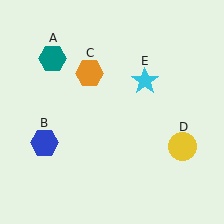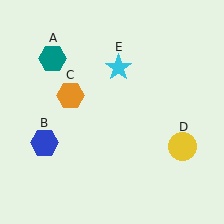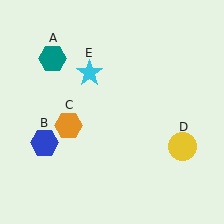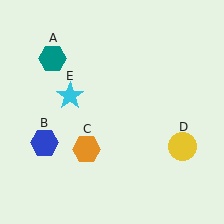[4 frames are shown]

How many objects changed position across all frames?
2 objects changed position: orange hexagon (object C), cyan star (object E).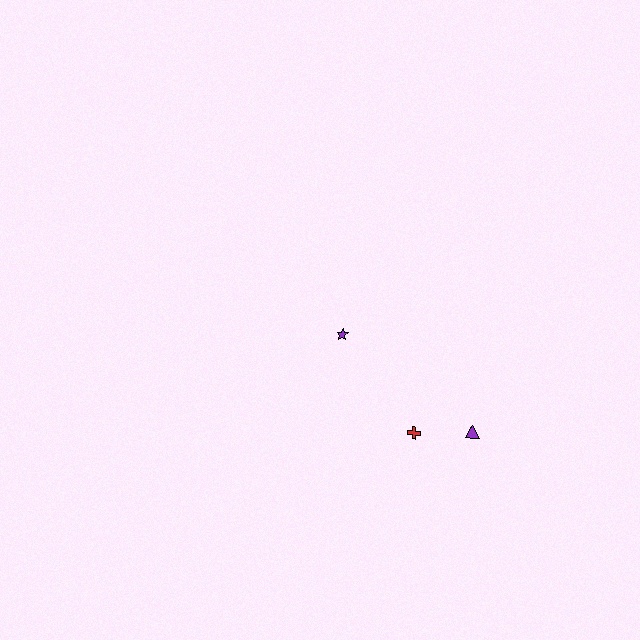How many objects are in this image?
There are 3 objects.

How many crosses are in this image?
There is 1 cross.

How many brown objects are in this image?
There are no brown objects.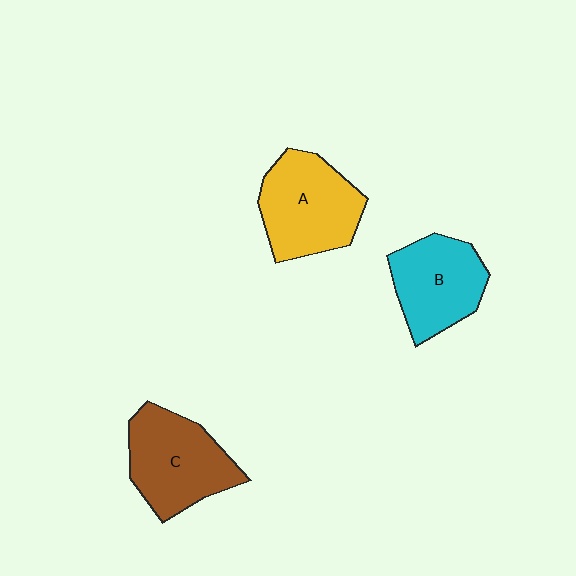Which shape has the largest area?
Shape A (yellow).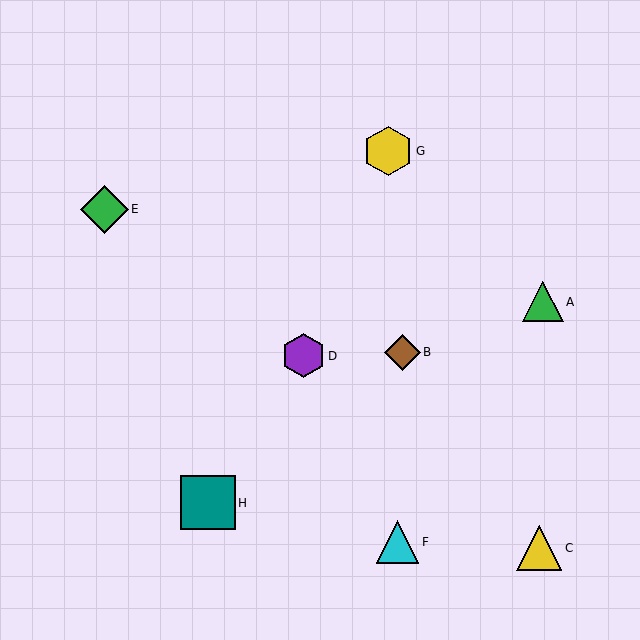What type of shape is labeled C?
Shape C is a yellow triangle.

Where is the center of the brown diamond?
The center of the brown diamond is at (402, 352).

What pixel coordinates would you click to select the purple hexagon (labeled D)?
Click at (303, 356) to select the purple hexagon D.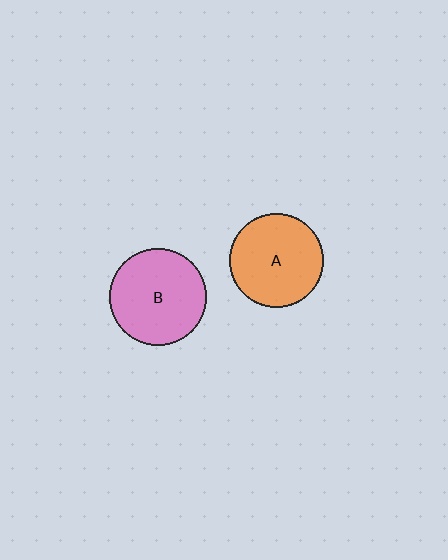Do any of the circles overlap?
No, none of the circles overlap.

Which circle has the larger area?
Circle B (pink).